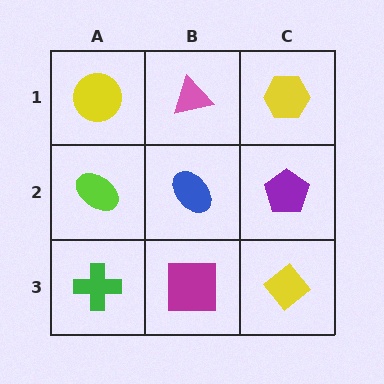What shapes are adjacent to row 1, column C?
A purple pentagon (row 2, column C), a pink triangle (row 1, column B).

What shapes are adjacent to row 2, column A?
A yellow circle (row 1, column A), a green cross (row 3, column A), a blue ellipse (row 2, column B).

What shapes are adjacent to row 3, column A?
A lime ellipse (row 2, column A), a magenta square (row 3, column B).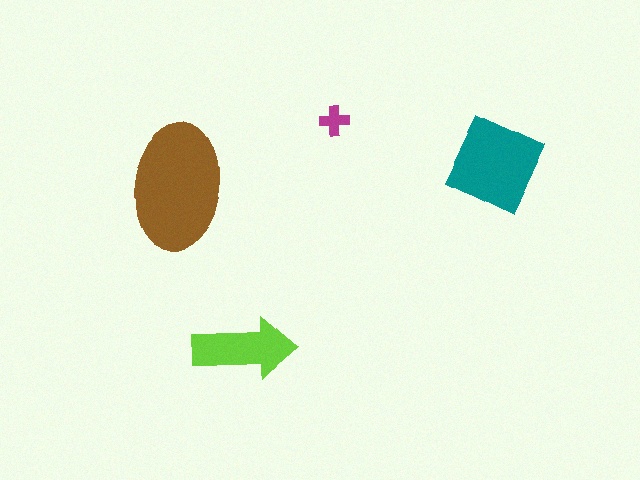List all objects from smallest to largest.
The magenta cross, the lime arrow, the teal diamond, the brown ellipse.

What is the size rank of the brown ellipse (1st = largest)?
1st.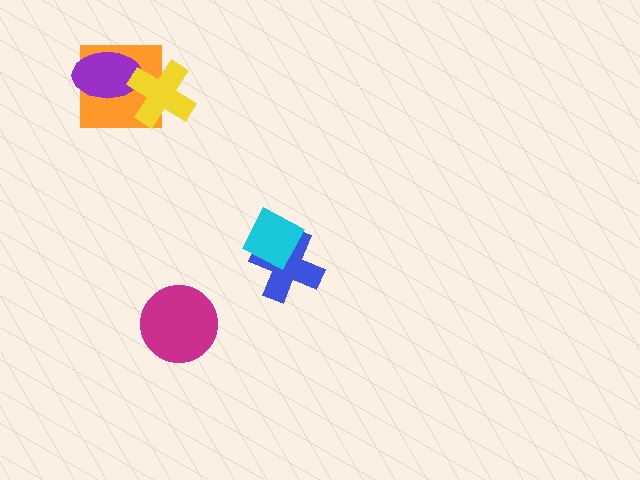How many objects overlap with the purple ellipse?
2 objects overlap with the purple ellipse.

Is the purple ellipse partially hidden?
Yes, it is partially covered by another shape.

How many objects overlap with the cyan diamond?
1 object overlaps with the cyan diamond.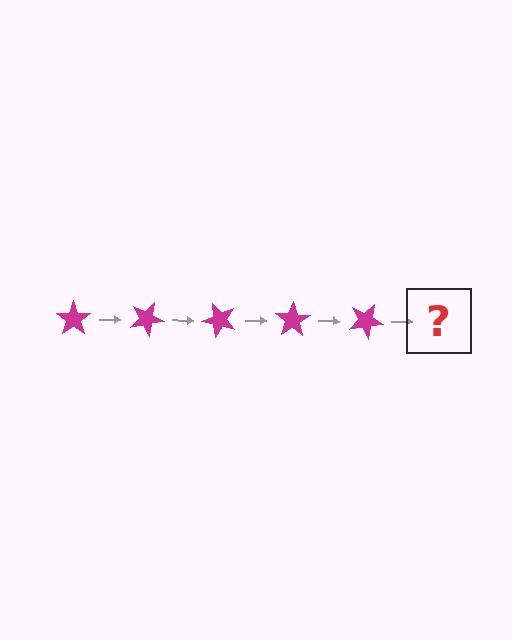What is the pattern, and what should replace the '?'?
The pattern is that the star rotates 25 degrees each step. The '?' should be a magenta star rotated 125 degrees.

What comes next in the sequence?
The next element should be a magenta star rotated 125 degrees.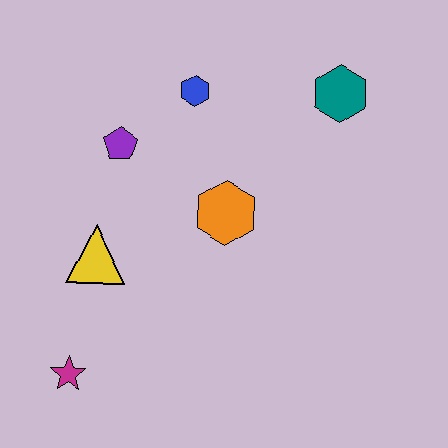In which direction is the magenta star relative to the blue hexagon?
The magenta star is below the blue hexagon.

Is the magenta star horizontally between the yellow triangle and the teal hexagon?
No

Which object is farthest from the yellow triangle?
The teal hexagon is farthest from the yellow triangle.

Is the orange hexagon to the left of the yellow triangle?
No